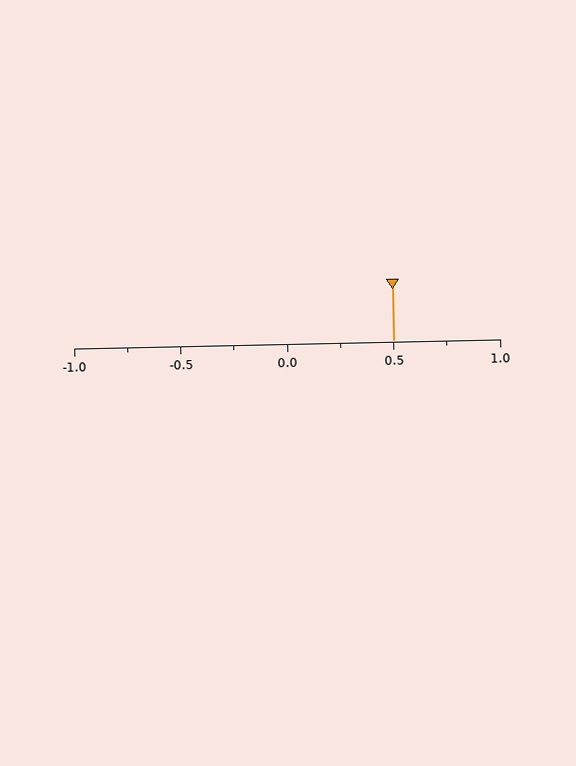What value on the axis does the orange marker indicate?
The marker indicates approximately 0.5.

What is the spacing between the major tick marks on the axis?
The major ticks are spaced 0.5 apart.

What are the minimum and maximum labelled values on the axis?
The axis runs from -1.0 to 1.0.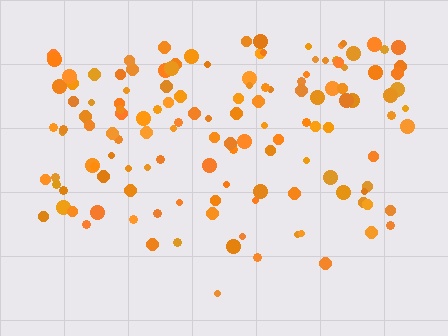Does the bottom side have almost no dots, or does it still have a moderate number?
Still a moderate number, just noticeably fewer than the top.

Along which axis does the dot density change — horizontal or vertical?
Vertical.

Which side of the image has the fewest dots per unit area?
The bottom.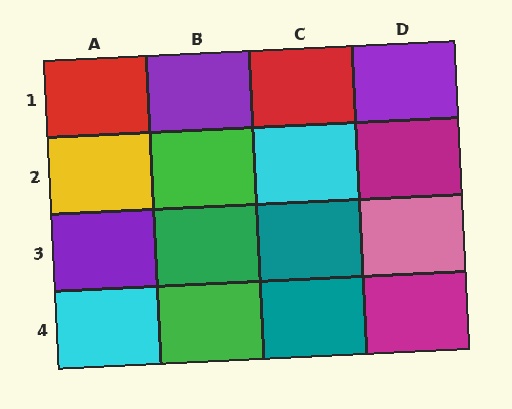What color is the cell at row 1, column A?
Red.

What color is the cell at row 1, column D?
Purple.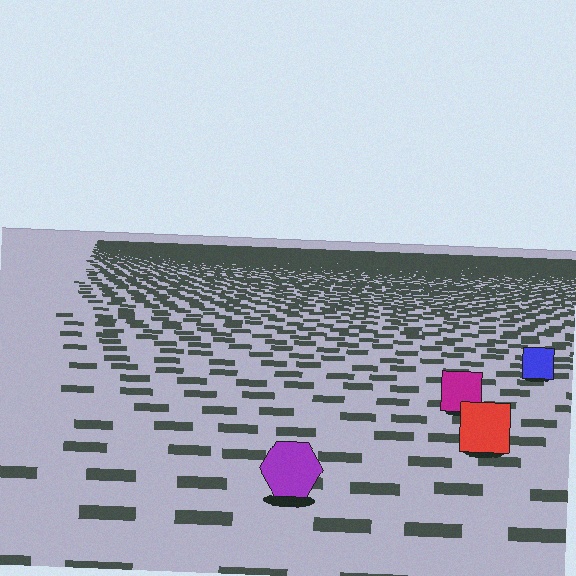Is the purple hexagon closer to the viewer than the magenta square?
Yes. The purple hexagon is closer — you can tell from the texture gradient: the ground texture is coarser near it.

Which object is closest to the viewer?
The purple hexagon is closest. The texture marks near it are larger and more spread out.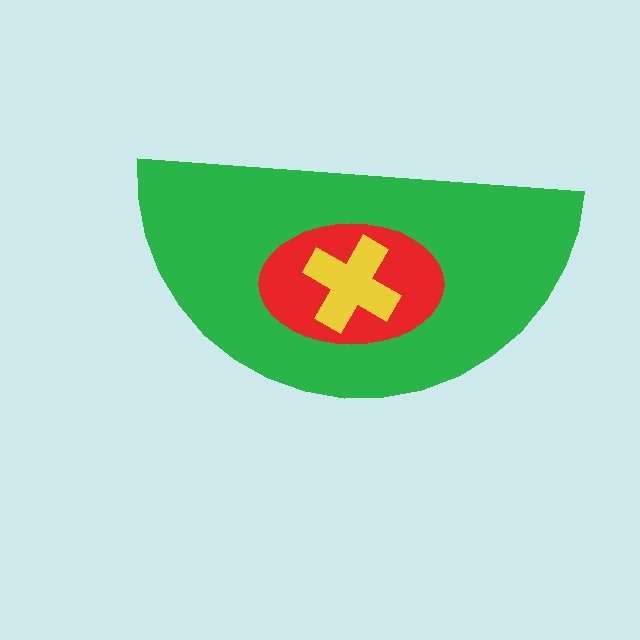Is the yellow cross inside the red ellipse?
Yes.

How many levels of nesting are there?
3.